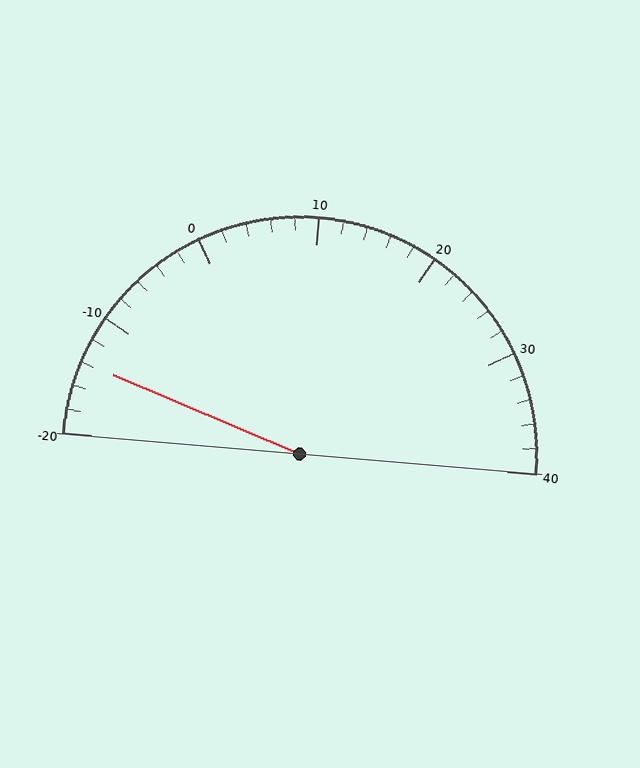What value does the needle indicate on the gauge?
The needle indicates approximately -14.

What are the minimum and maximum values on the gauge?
The gauge ranges from -20 to 40.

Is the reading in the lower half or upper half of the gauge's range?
The reading is in the lower half of the range (-20 to 40).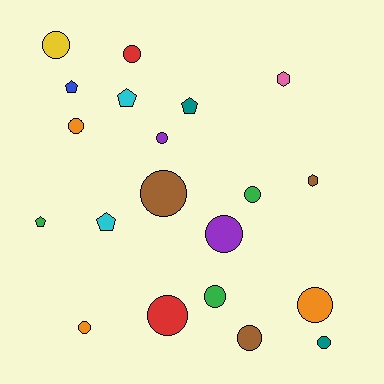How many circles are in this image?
There are 13 circles.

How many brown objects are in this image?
There are 3 brown objects.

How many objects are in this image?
There are 20 objects.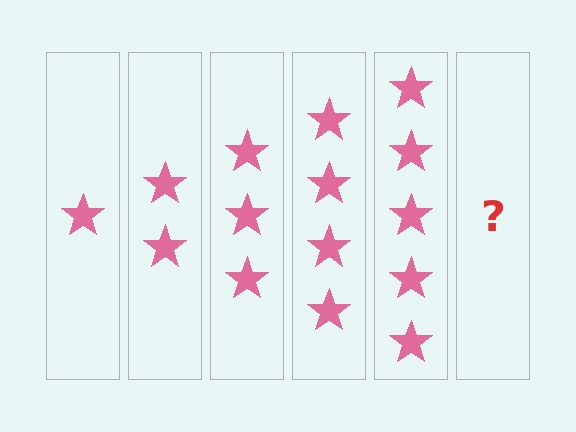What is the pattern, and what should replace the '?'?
The pattern is that each step adds one more star. The '?' should be 6 stars.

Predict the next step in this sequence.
The next step is 6 stars.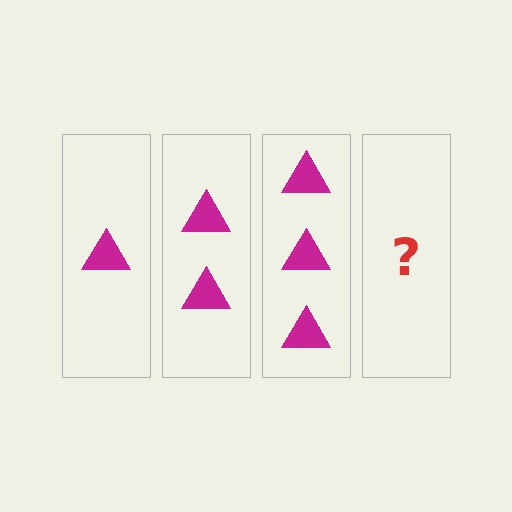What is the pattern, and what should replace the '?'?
The pattern is that each step adds one more triangle. The '?' should be 4 triangles.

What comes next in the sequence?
The next element should be 4 triangles.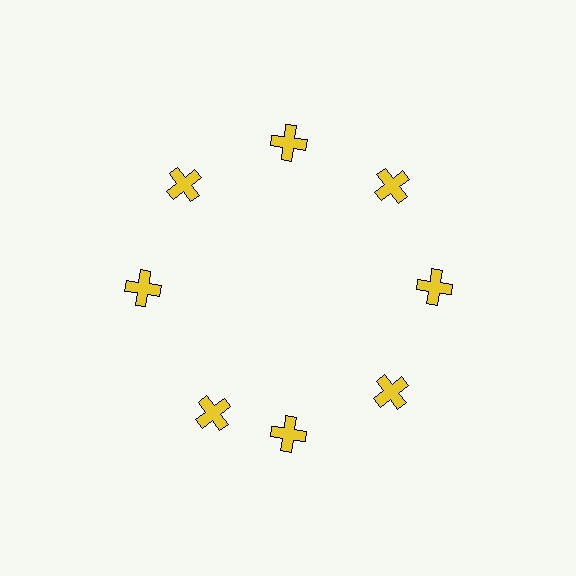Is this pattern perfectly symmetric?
No. The 8 yellow crosses are arranged in a ring, but one element near the 8 o'clock position is rotated out of alignment along the ring, breaking the 8-fold rotational symmetry.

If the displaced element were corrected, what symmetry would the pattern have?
It would have 8-fold rotational symmetry — the pattern would map onto itself every 45 degrees.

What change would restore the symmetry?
The symmetry would be restored by rotating it back into even spacing with its neighbors so that all 8 crosses sit at equal angles and equal distance from the center.